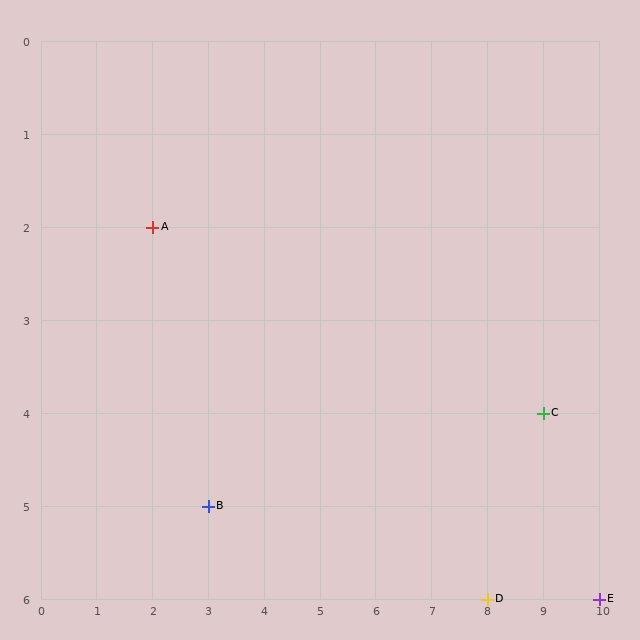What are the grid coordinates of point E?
Point E is at grid coordinates (10, 6).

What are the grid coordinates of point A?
Point A is at grid coordinates (2, 2).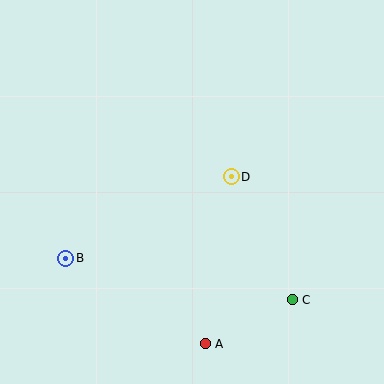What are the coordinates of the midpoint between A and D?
The midpoint between A and D is at (218, 260).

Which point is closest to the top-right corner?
Point D is closest to the top-right corner.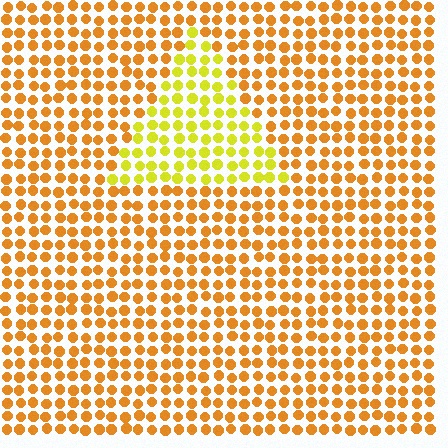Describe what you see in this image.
The image is filled with small orange elements in a uniform arrangement. A triangle-shaped region is visible where the elements are tinted to a slightly different hue, forming a subtle color boundary.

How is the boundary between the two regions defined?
The boundary is defined purely by a slight shift in hue (about 33 degrees). Spacing, size, and orientation are identical on both sides.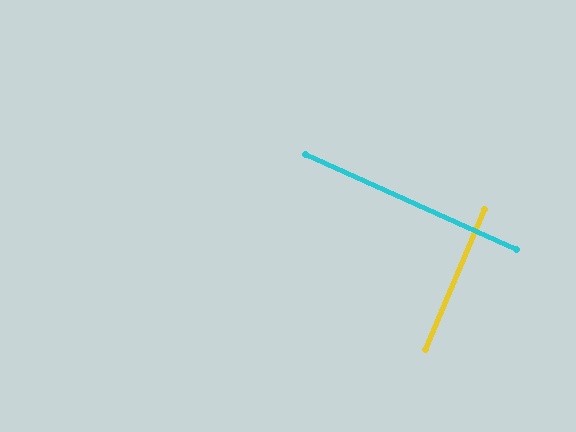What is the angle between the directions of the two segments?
Approximately 89 degrees.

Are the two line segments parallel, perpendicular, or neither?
Perpendicular — they meet at approximately 89°.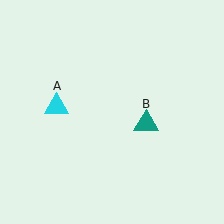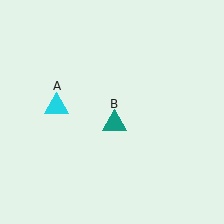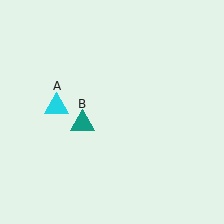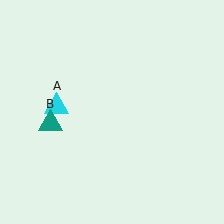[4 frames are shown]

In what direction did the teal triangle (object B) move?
The teal triangle (object B) moved left.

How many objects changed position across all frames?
1 object changed position: teal triangle (object B).